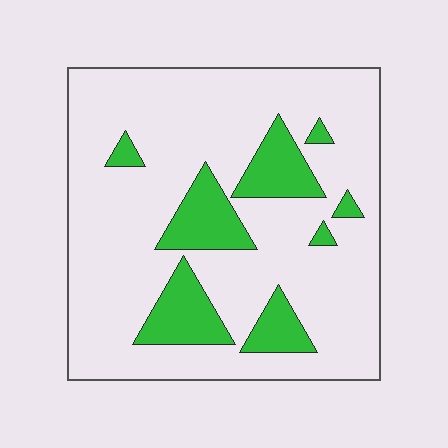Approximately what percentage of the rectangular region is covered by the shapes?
Approximately 20%.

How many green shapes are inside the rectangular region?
8.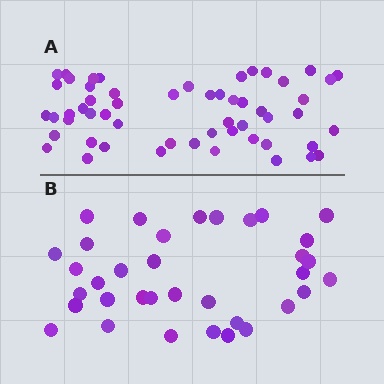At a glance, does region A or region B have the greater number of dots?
Region A (the top region) has more dots.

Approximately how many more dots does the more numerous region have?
Region A has approximately 20 more dots than region B.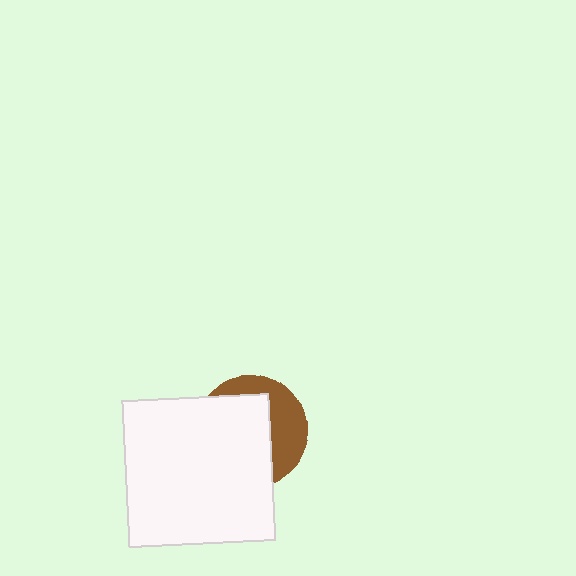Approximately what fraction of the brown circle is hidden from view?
Roughly 62% of the brown circle is hidden behind the white square.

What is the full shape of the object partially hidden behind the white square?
The partially hidden object is a brown circle.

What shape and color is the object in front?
The object in front is a white square.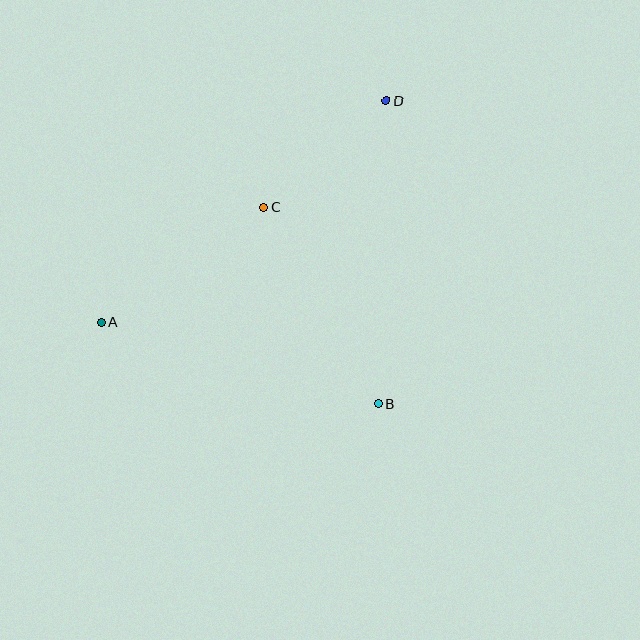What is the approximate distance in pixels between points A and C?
The distance between A and C is approximately 200 pixels.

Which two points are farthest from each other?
Points A and D are farthest from each other.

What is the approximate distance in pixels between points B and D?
The distance between B and D is approximately 303 pixels.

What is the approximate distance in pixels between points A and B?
The distance between A and B is approximately 289 pixels.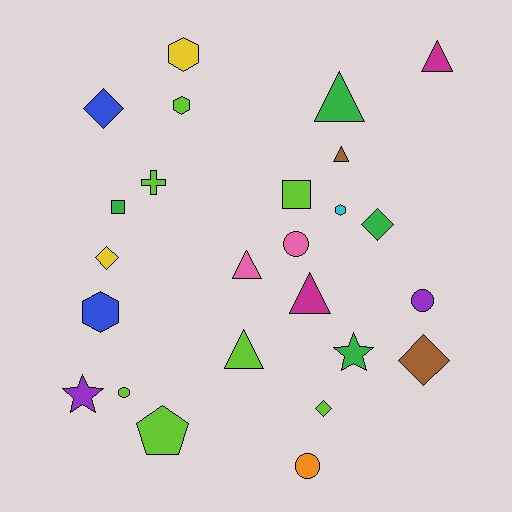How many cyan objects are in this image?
There is 1 cyan object.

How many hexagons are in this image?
There are 4 hexagons.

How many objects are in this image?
There are 25 objects.